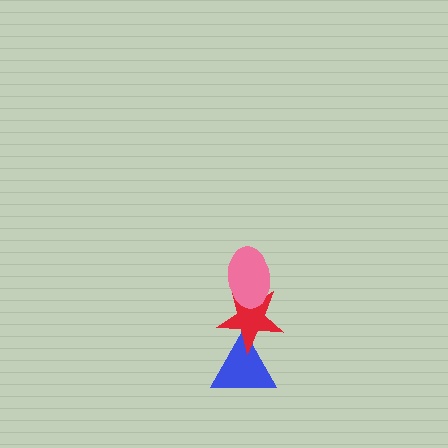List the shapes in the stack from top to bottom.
From top to bottom: the pink ellipse, the red star, the blue triangle.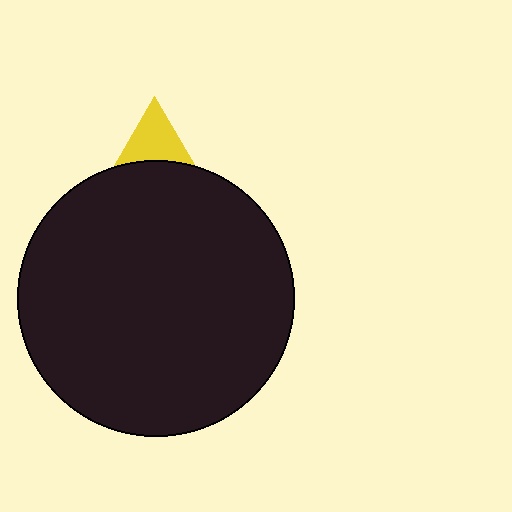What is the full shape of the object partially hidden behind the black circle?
The partially hidden object is a yellow triangle.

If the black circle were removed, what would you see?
You would see the complete yellow triangle.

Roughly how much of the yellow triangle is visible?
A small part of it is visible (roughly 32%).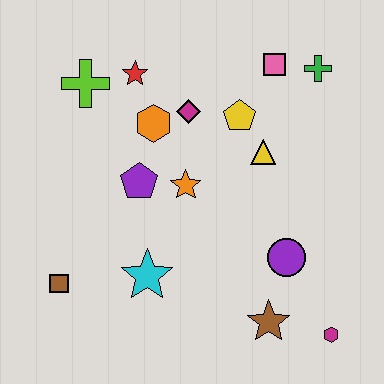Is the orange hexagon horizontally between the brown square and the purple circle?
Yes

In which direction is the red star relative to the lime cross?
The red star is to the right of the lime cross.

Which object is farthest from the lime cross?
The magenta hexagon is farthest from the lime cross.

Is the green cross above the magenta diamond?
Yes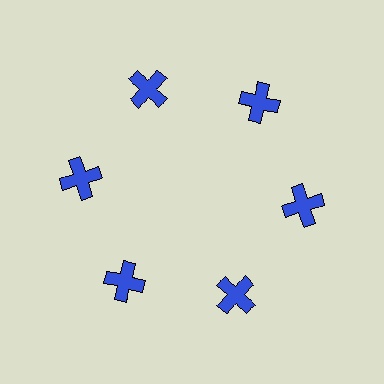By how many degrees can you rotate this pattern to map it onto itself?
The pattern maps onto itself every 60 degrees of rotation.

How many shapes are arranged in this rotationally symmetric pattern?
There are 6 shapes, arranged in 6 groups of 1.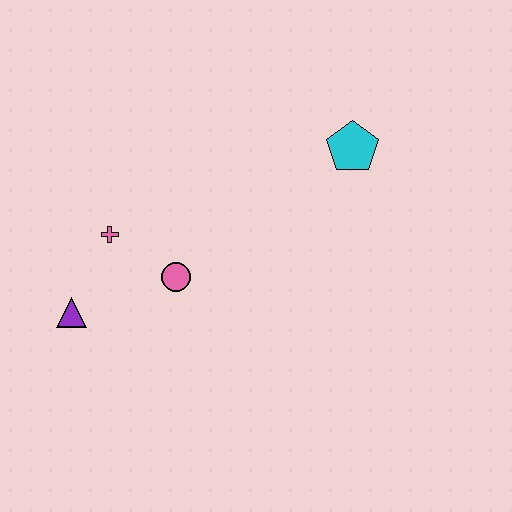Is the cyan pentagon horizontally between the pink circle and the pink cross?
No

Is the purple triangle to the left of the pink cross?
Yes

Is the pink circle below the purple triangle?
No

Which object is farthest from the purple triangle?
The cyan pentagon is farthest from the purple triangle.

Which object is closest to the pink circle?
The pink cross is closest to the pink circle.